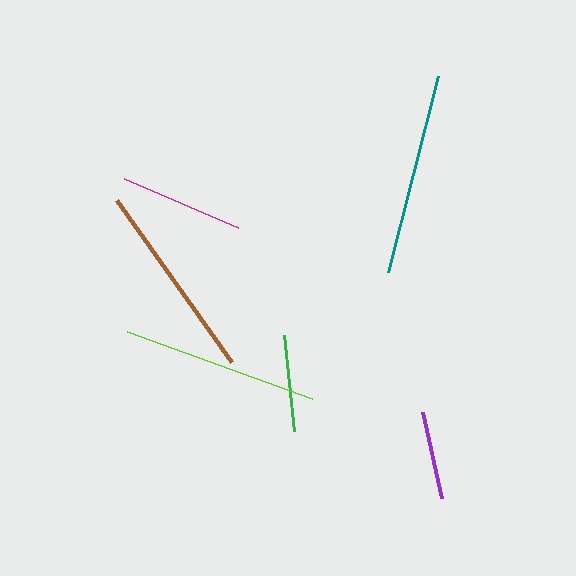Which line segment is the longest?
The teal line is the longest at approximately 202 pixels.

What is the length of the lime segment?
The lime segment is approximately 197 pixels long.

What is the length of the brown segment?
The brown segment is approximately 198 pixels long.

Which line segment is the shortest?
The purple line is the shortest at approximately 88 pixels.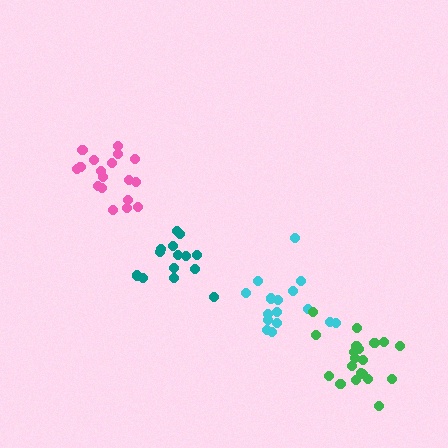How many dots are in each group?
Group 1: 16 dots, Group 2: 18 dots, Group 3: 20 dots, Group 4: 14 dots (68 total).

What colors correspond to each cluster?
The clusters are colored: cyan, pink, green, teal.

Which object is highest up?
The pink cluster is topmost.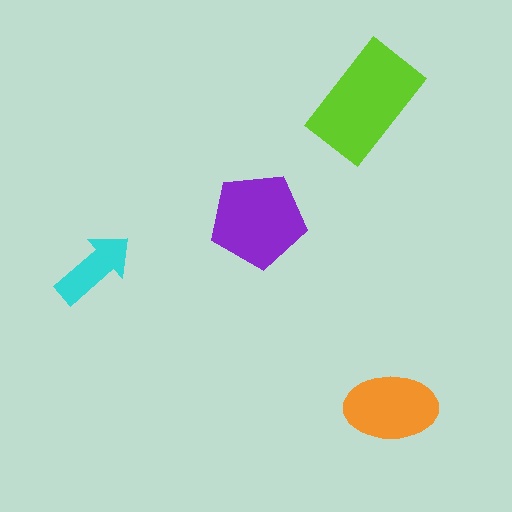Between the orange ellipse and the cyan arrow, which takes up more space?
The orange ellipse.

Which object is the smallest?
The cyan arrow.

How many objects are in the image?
There are 4 objects in the image.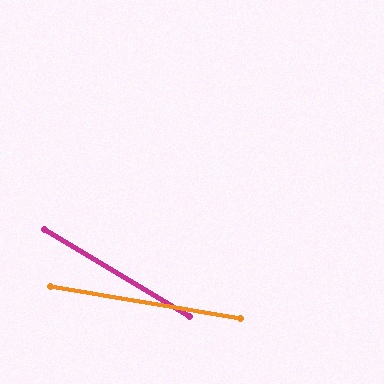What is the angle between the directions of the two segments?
Approximately 21 degrees.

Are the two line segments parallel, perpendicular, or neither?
Neither parallel nor perpendicular — they differ by about 21°.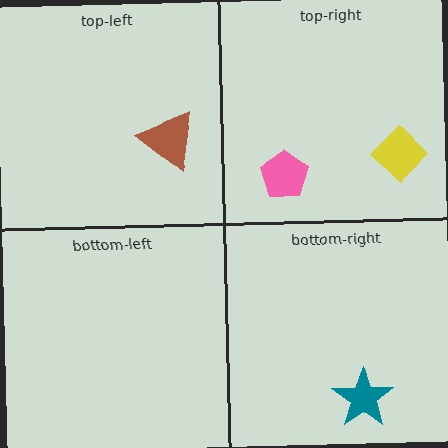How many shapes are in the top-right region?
2.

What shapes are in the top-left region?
The brown triangle.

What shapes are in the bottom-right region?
The teal star.